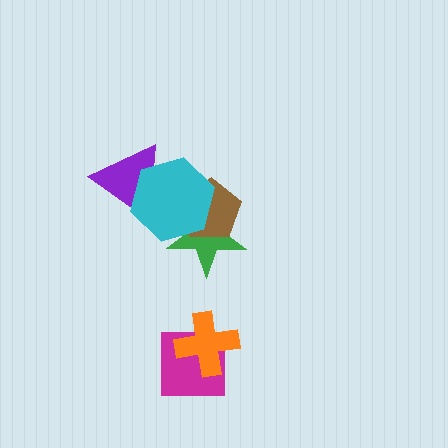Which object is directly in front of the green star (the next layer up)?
The brown pentagon is directly in front of the green star.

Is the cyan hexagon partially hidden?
No, no other shape covers it.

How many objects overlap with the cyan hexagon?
3 objects overlap with the cyan hexagon.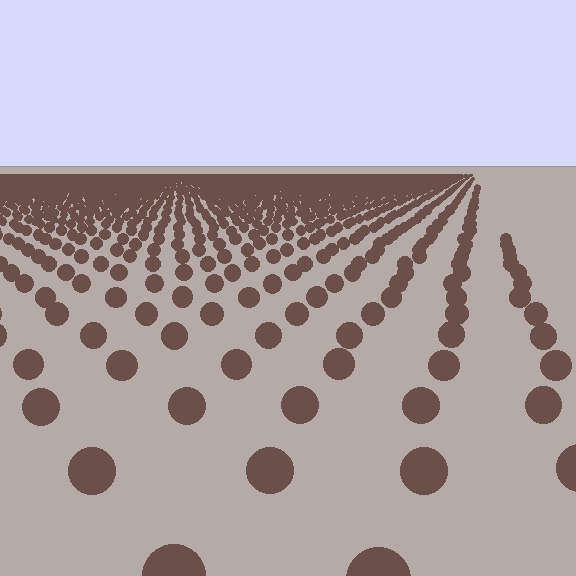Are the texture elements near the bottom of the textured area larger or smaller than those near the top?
Larger. Near the bottom, elements are closer to the viewer and appear at a bigger on-screen size.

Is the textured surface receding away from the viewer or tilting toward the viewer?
The surface is receding away from the viewer. Texture elements get smaller and denser toward the top.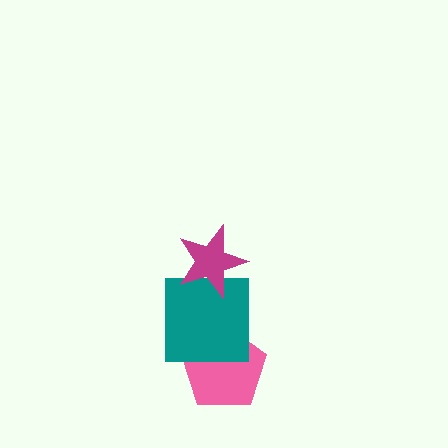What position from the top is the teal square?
The teal square is 2nd from the top.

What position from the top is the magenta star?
The magenta star is 1st from the top.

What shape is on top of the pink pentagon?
The teal square is on top of the pink pentagon.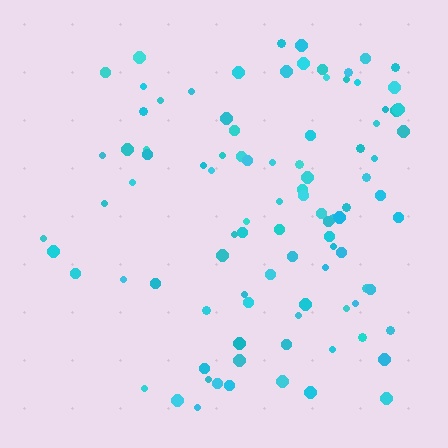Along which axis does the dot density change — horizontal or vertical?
Horizontal.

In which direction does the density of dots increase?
From left to right, with the right side densest.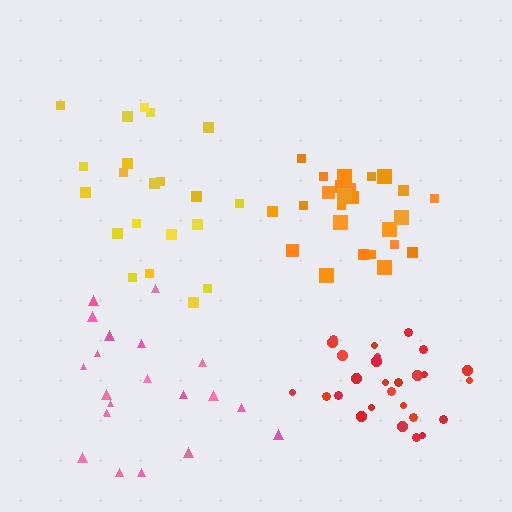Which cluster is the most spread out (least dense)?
Pink.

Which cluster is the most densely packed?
Red.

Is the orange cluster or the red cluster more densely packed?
Red.